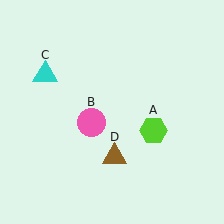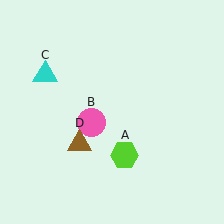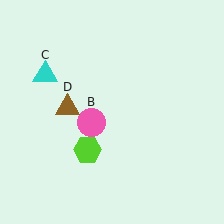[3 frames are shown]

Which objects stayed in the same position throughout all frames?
Pink circle (object B) and cyan triangle (object C) remained stationary.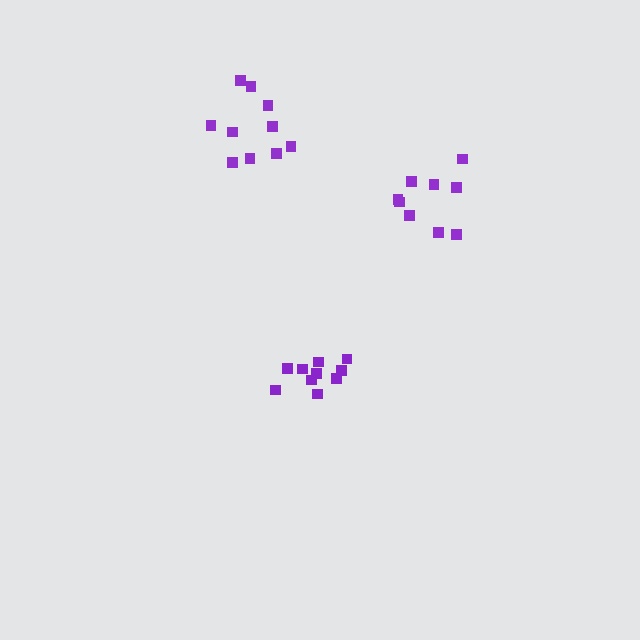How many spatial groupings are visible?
There are 3 spatial groupings.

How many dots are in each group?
Group 1: 10 dots, Group 2: 9 dots, Group 3: 10 dots (29 total).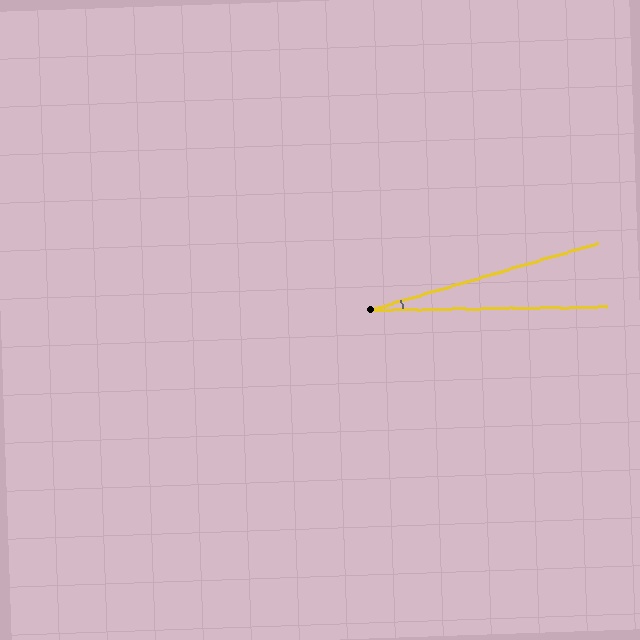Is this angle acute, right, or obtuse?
It is acute.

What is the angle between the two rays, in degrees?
Approximately 16 degrees.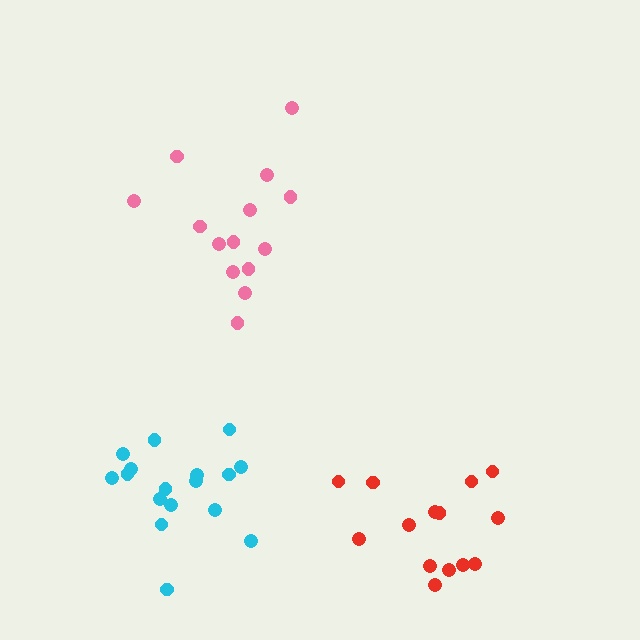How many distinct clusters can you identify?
There are 3 distinct clusters.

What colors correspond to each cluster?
The clusters are colored: red, pink, cyan.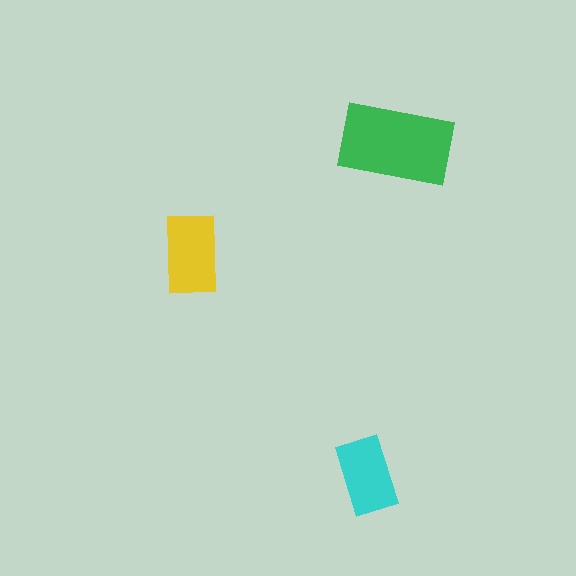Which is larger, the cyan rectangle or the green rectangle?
The green one.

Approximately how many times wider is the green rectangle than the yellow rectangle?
About 1.5 times wider.